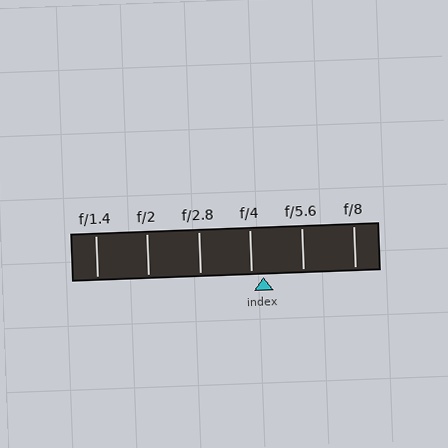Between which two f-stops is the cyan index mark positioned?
The index mark is between f/4 and f/5.6.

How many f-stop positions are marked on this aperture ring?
There are 6 f-stop positions marked.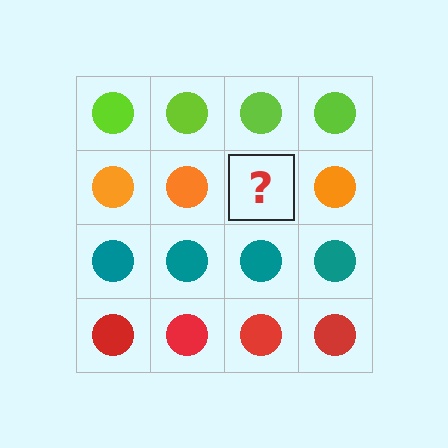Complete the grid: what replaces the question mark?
The question mark should be replaced with an orange circle.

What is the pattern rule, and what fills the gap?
The rule is that each row has a consistent color. The gap should be filled with an orange circle.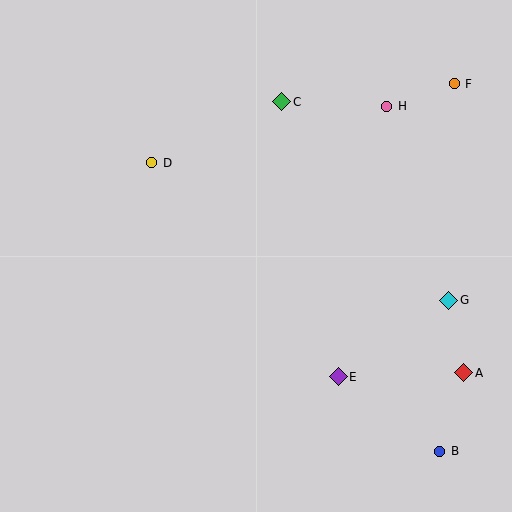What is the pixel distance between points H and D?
The distance between H and D is 242 pixels.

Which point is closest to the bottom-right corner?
Point B is closest to the bottom-right corner.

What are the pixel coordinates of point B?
Point B is at (440, 451).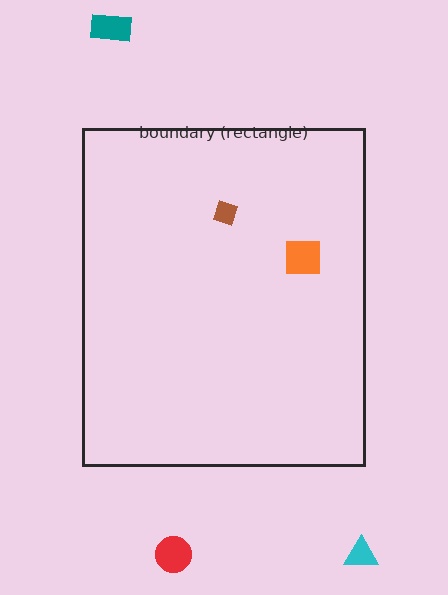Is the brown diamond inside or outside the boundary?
Inside.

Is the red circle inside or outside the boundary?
Outside.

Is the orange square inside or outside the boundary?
Inside.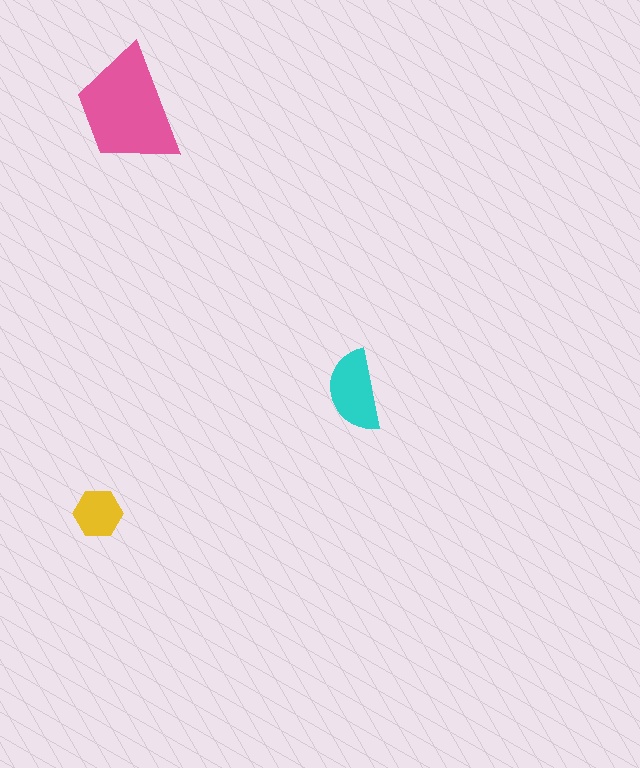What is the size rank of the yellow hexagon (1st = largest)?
3rd.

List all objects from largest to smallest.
The pink trapezoid, the cyan semicircle, the yellow hexagon.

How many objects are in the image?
There are 3 objects in the image.